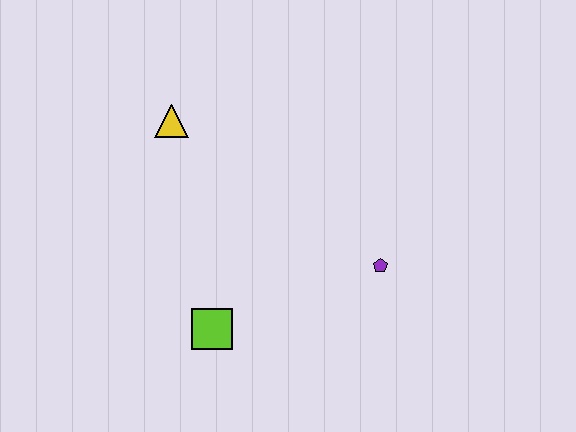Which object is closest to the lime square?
The purple pentagon is closest to the lime square.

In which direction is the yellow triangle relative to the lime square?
The yellow triangle is above the lime square.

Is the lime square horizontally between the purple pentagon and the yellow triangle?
Yes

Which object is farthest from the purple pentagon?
The yellow triangle is farthest from the purple pentagon.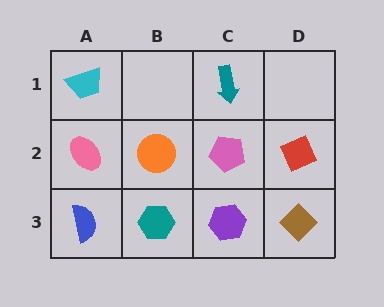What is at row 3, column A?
A blue semicircle.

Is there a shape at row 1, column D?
No, that cell is empty.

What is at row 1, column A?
A cyan trapezoid.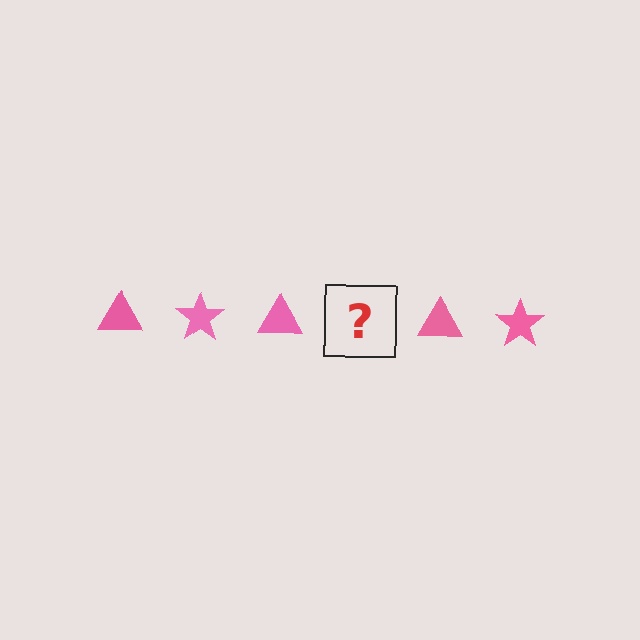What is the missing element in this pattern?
The missing element is a pink star.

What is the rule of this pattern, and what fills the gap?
The rule is that the pattern cycles through triangle, star shapes in pink. The gap should be filled with a pink star.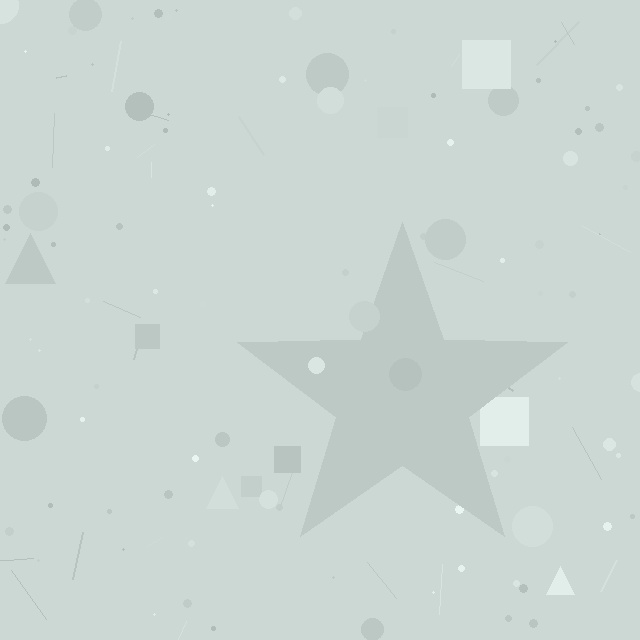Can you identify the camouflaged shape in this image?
The camouflaged shape is a star.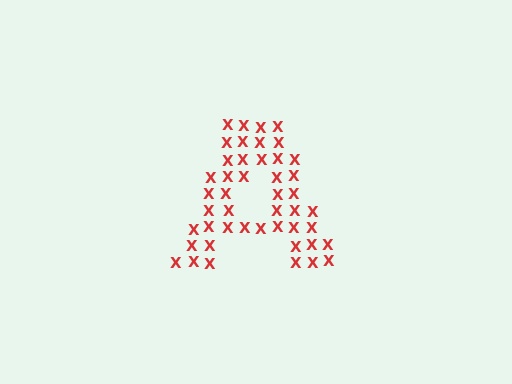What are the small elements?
The small elements are letter X's.